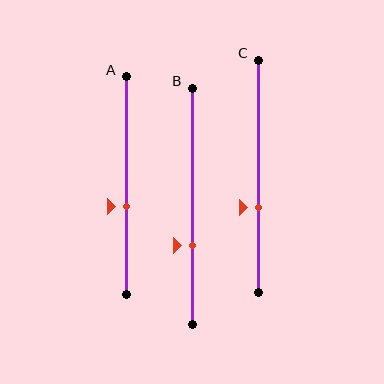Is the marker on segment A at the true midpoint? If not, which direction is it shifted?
No, the marker on segment A is shifted downward by about 10% of the segment length.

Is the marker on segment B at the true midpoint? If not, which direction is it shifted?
No, the marker on segment B is shifted downward by about 17% of the segment length.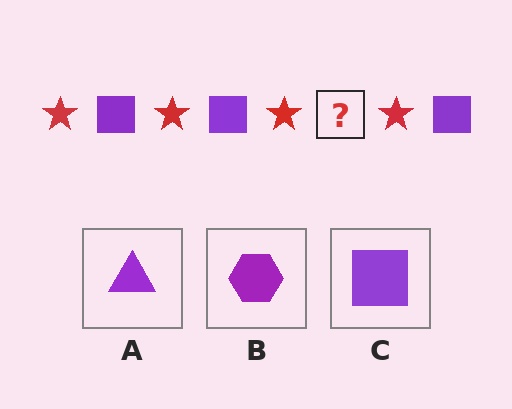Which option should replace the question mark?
Option C.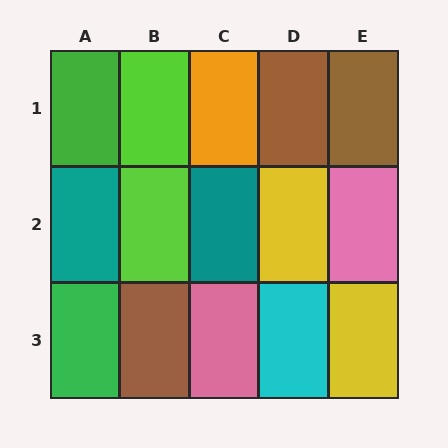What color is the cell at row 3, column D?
Cyan.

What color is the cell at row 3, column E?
Yellow.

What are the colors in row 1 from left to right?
Green, lime, orange, brown, brown.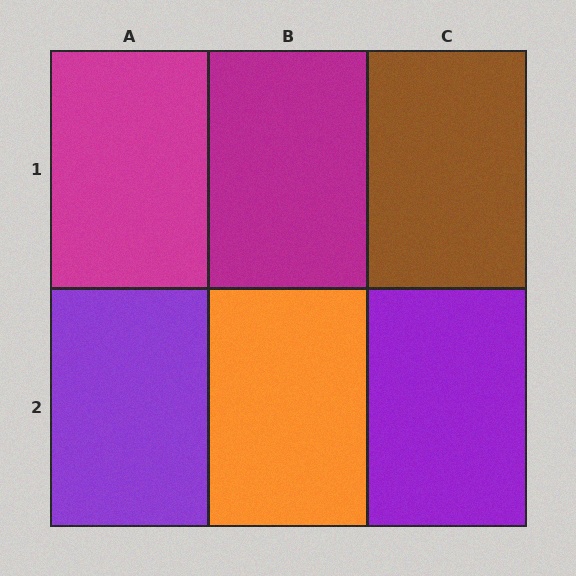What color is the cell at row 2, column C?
Purple.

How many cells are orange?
1 cell is orange.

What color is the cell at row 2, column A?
Purple.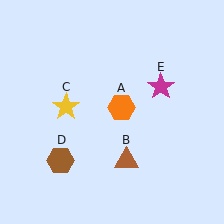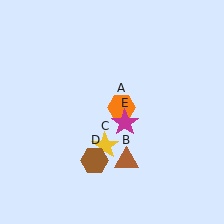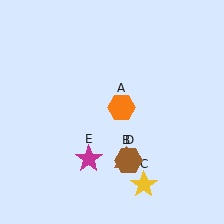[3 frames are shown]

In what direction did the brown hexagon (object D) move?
The brown hexagon (object D) moved right.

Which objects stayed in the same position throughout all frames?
Orange hexagon (object A) and brown triangle (object B) remained stationary.